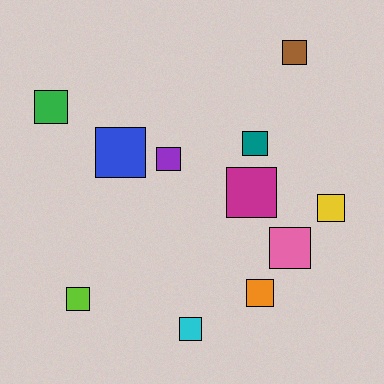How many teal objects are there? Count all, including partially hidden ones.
There is 1 teal object.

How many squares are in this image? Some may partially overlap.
There are 11 squares.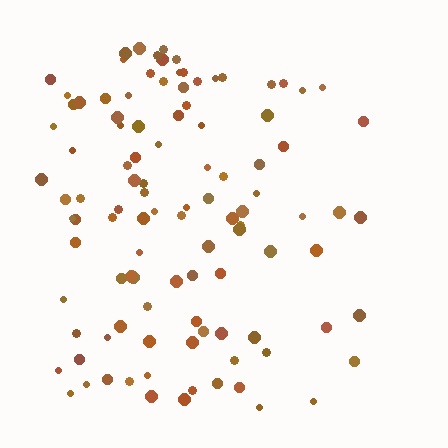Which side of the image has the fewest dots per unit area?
The right.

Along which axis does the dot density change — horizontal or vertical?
Horizontal.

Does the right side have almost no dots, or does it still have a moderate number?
Still a moderate number, just noticeably fewer than the left.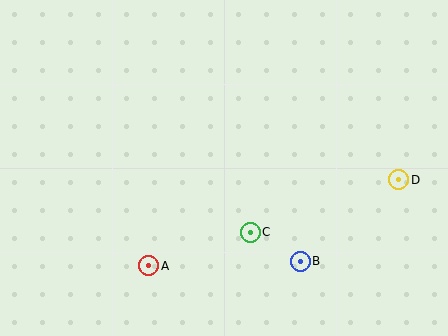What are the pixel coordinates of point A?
Point A is at (149, 266).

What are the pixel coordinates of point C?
Point C is at (250, 232).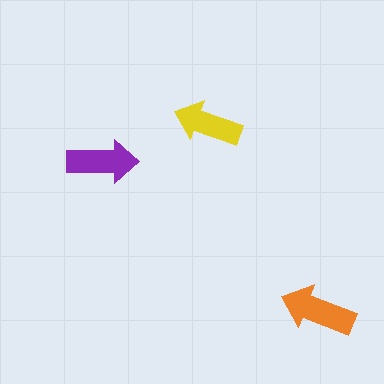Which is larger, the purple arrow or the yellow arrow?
The purple one.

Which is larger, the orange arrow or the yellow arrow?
The orange one.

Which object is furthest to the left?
The purple arrow is leftmost.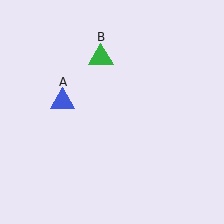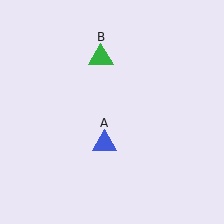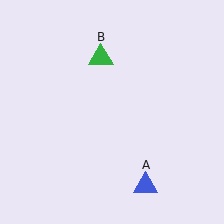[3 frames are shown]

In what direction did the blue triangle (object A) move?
The blue triangle (object A) moved down and to the right.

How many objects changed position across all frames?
1 object changed position: blue triangle (object A).